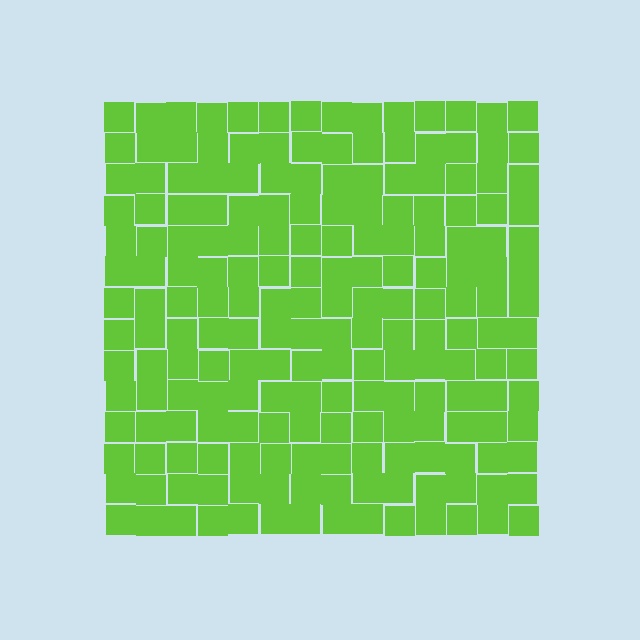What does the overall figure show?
The overall figure shows a square.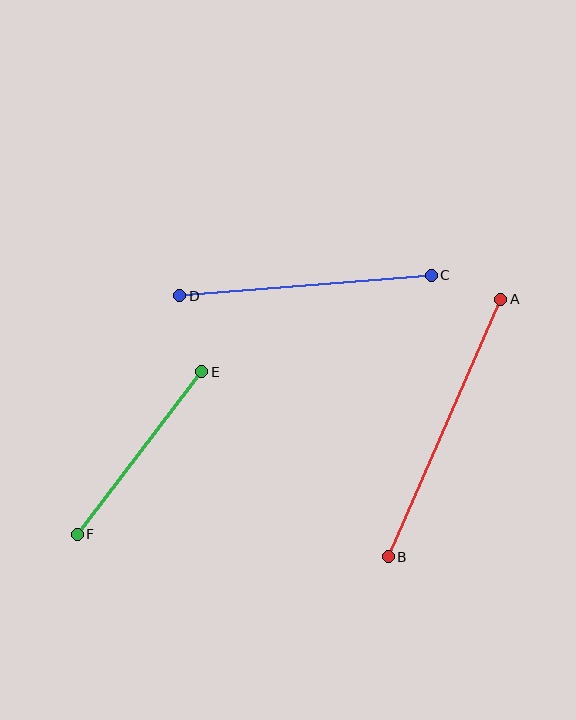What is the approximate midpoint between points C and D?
The midpoint is at approximately (306, 285) pixels.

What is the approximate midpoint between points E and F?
The midpoint is at approximately (140, 453) pixels.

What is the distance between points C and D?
The distance is approximately 252 pixels.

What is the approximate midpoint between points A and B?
The midpoint is at approximately (444, 428) pixels.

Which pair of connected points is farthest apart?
Points A and B are farthest apart.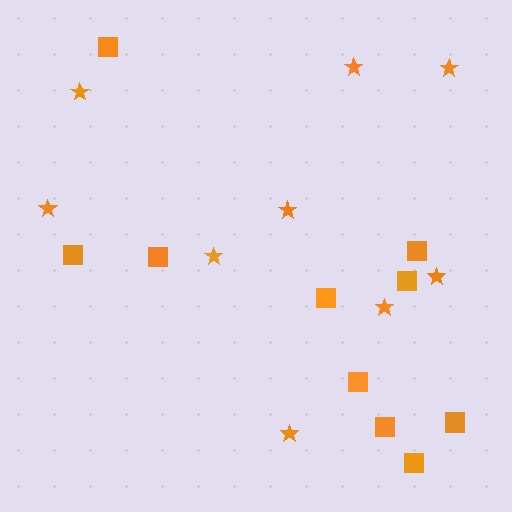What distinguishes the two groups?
There are 2 groups: one group of stars (9) and one group of squares (10).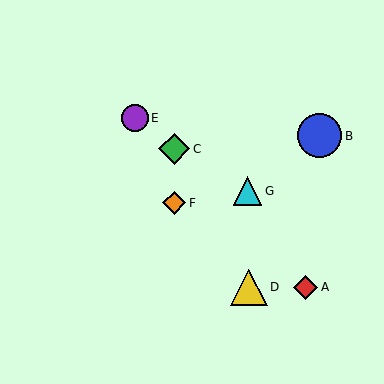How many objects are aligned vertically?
2 objects (C, F) are aligned vertically.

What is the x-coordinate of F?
Object F is at x≈174.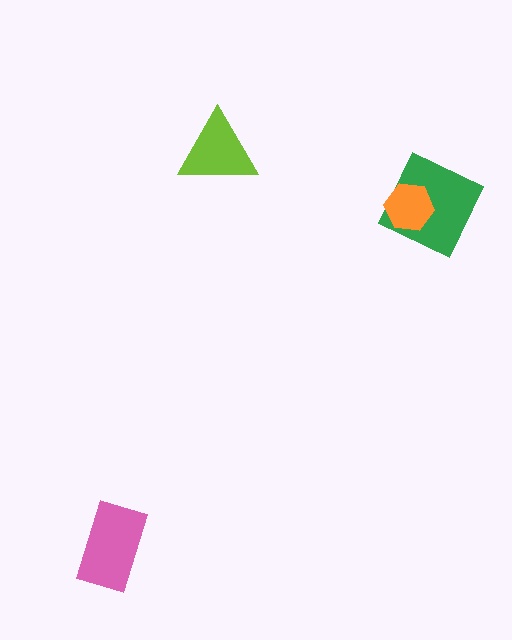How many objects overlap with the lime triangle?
0 objects overlap with the lime triangle.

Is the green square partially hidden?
Yes, it is partially covered by another shape.